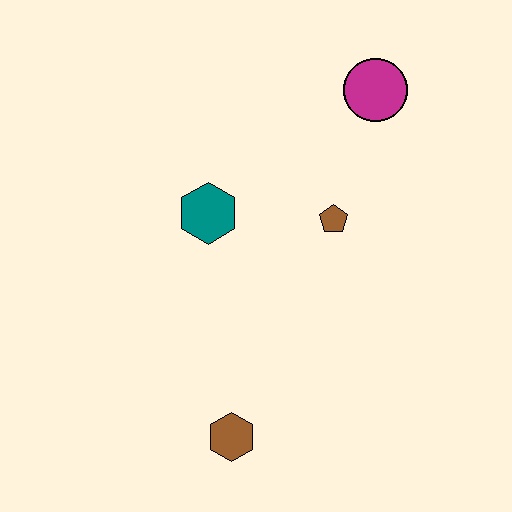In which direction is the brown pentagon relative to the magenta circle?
The brown pentagon is below the magenta circle.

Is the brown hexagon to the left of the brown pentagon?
Yes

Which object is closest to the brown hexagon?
The teal hexagon is closest to the brown hexagon.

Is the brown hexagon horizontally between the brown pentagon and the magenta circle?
No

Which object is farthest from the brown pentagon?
The brown hexagon is farthest from the brown pentagon.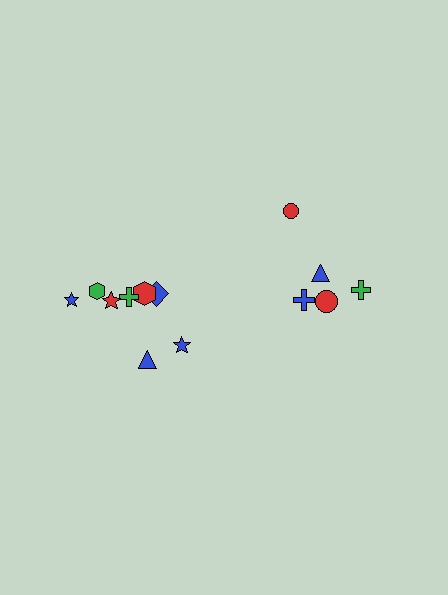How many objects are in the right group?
There are 5 objects.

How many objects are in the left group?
There are 8 objects.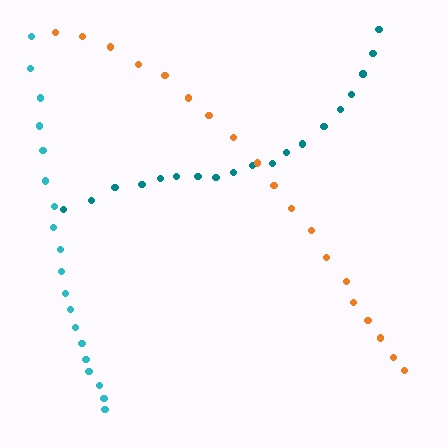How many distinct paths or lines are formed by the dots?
There are 3 distinct paths.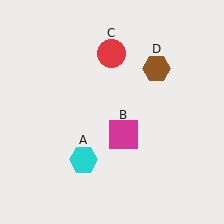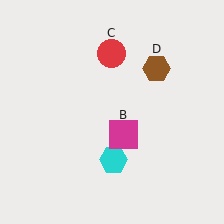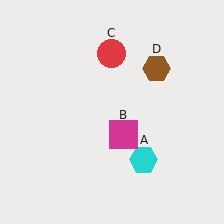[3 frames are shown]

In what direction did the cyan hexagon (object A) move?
The cyan hexagon (object A) moved right.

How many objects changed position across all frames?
1 object changed position: cyan hexagon (object A).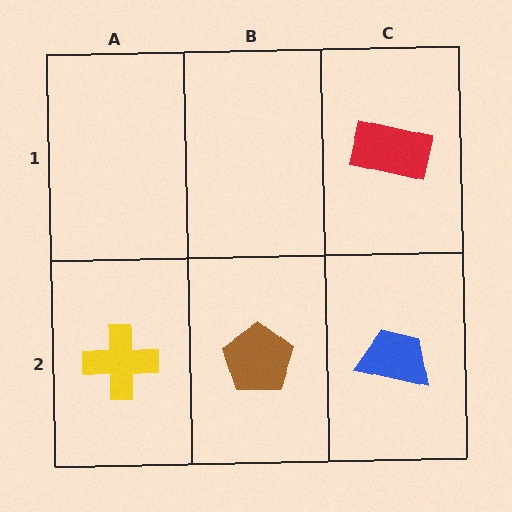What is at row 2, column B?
A brown pentagon.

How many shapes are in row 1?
1 shape.